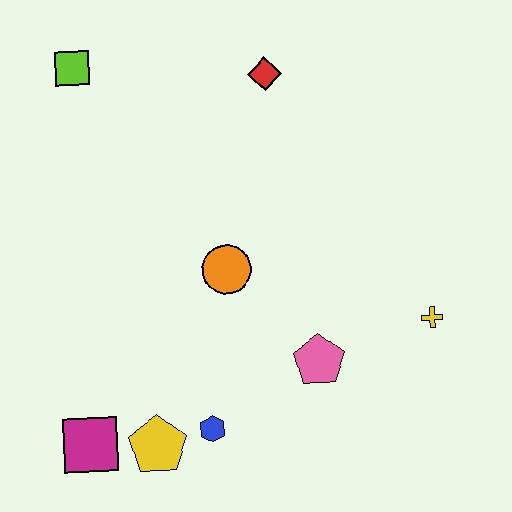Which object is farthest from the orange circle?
The lime square is farthest from the orange circle.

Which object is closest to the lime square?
The red diamond is closest to the lime square.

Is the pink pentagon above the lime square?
No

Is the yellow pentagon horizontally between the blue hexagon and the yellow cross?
No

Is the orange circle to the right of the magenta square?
Yes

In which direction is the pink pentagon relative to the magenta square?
The pink pentagon is to the right of the magenta square.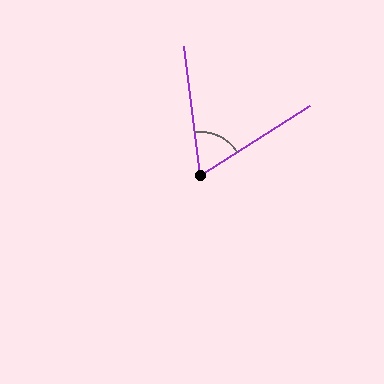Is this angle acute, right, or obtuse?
It is acute.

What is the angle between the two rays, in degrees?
Approximately 64 degrees.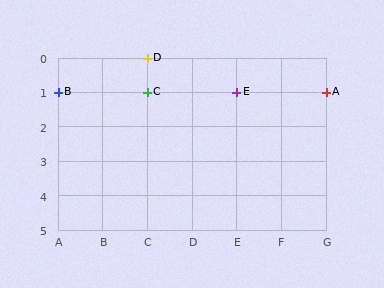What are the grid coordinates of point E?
Point E is at grid coordinates (E, 1).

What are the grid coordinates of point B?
Point B is at grid coordinates (A, 1).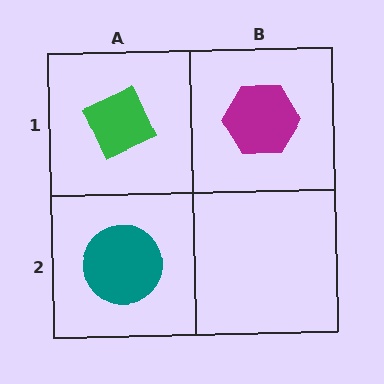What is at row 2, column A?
A teal circle.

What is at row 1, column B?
A magenta hexagon.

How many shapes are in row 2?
1 shape.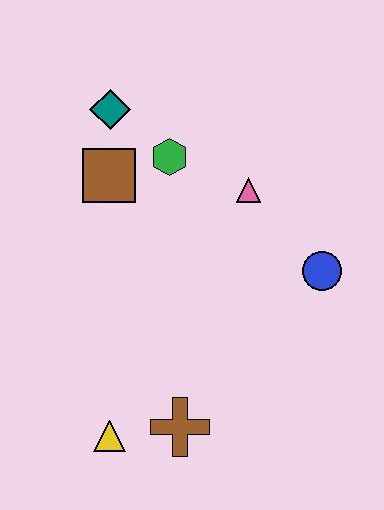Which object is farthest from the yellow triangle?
The teal diamond is farthest from the yellow triangle.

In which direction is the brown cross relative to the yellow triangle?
The brown cross is to the right of the yellow triangle.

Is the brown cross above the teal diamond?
No